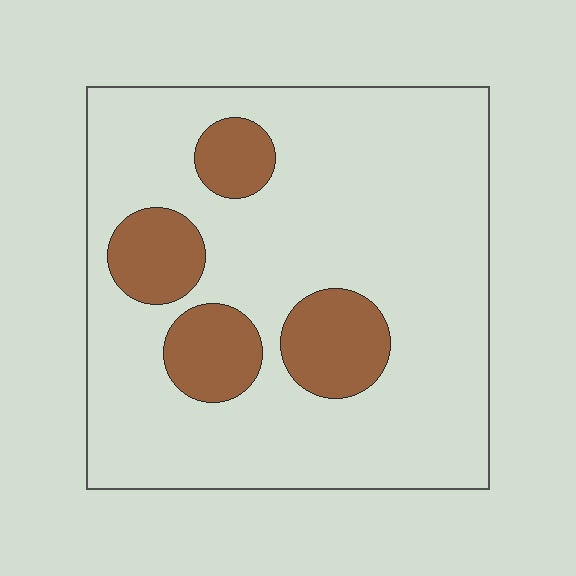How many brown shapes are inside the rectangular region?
4.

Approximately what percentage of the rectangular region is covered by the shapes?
Approximately 20%.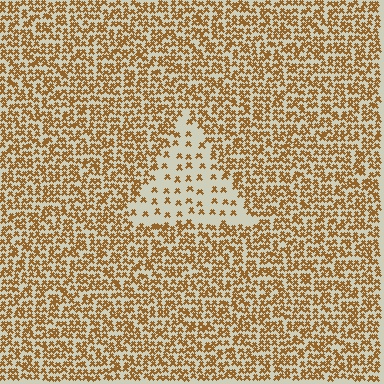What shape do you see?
I see a triangle.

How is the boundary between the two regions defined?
The boundary is defined by a change in element density (approximately 2.9x ratio). All elements are the same color, size, and shape.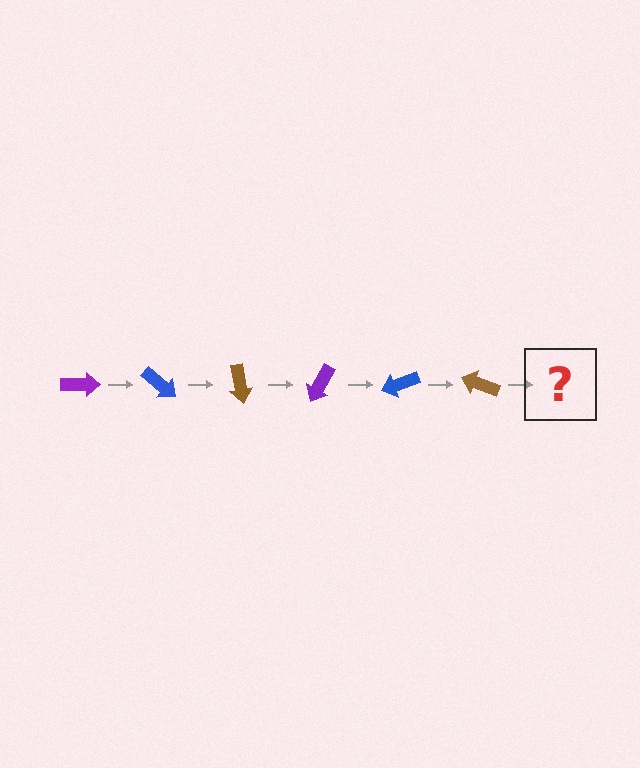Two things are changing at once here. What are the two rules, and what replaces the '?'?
The two rules are that it rotates 40 degrees each step and the color cycles through purple, blue, and brown. The '?' should be a purple arrow, rotated 240 degrees from the start.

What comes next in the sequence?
The next element should be a purple arrow, rotated 240 degrees from the start.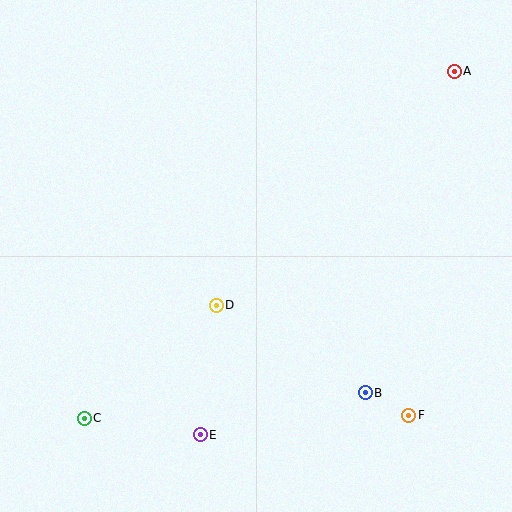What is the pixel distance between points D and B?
The distance between D and B is 173 pixels.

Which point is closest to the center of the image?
Point D at (216, 305) is closest to the center.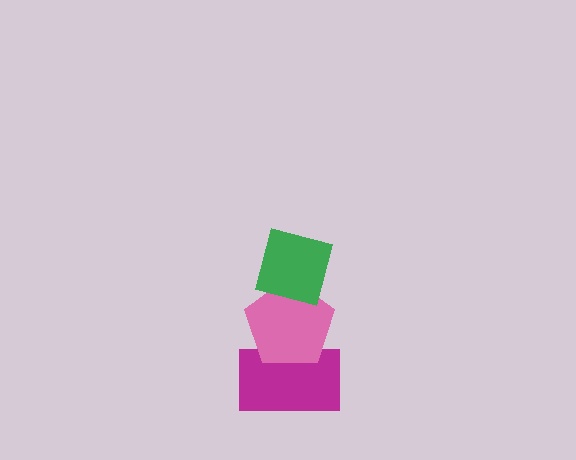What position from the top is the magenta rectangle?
The magenta rectangle is 3rd from the top.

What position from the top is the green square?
The green square is 1st from the top.